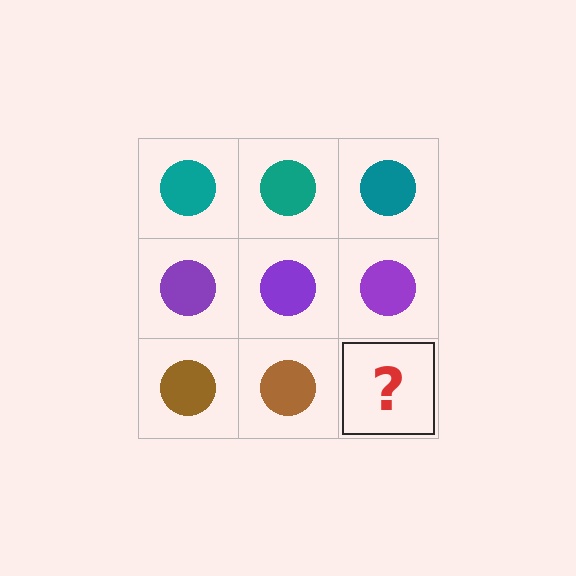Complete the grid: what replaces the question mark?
The question mark should be replaced with a brown circle.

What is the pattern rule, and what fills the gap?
The rule is that each row has a consistent color. The gap should be filled with a brown circle.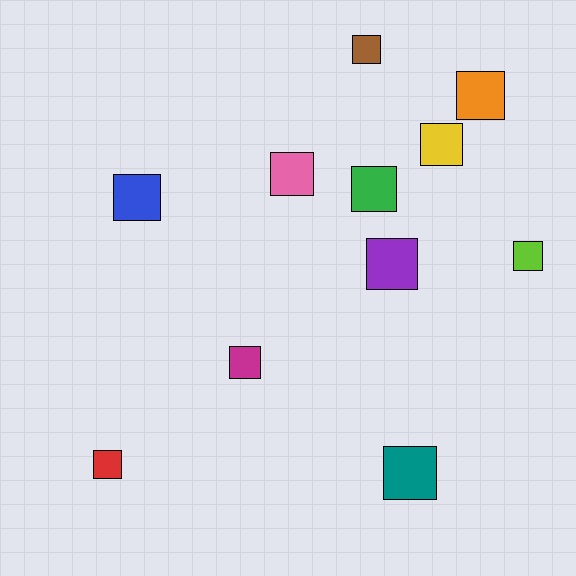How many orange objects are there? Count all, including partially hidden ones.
There is 1 orange object.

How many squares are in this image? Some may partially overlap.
There are 11 squares.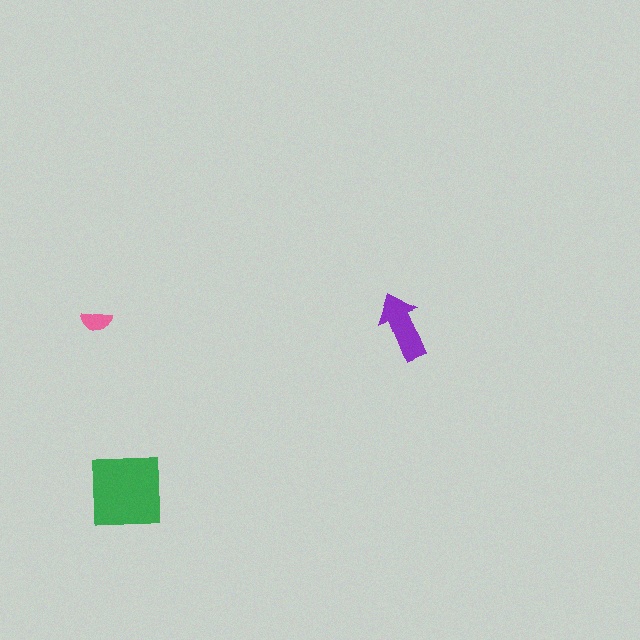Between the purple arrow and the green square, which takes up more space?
The green square.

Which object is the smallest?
The pink semicircle.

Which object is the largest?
The green square.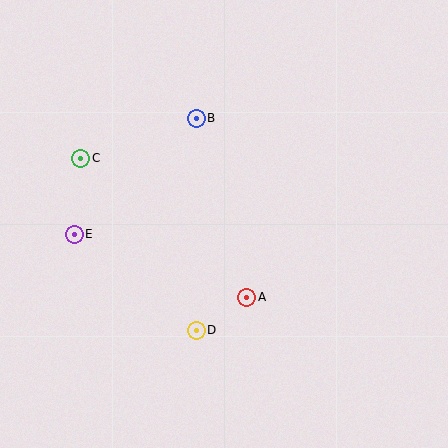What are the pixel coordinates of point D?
Point D is at (196, 330).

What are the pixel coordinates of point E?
Point E is at (74, 234).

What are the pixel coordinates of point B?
Point B is at (196, 118).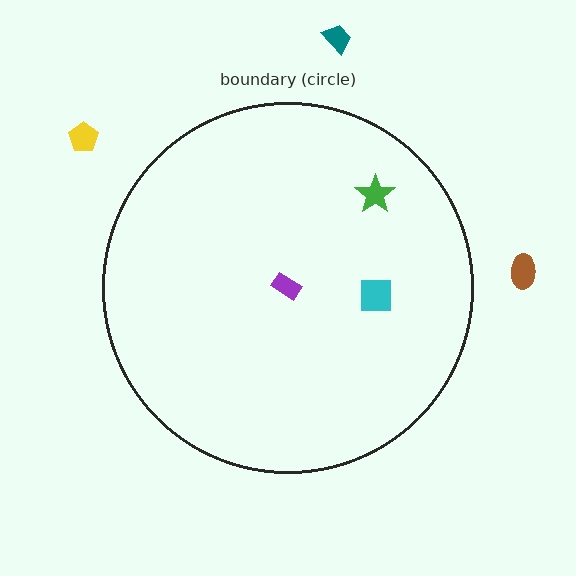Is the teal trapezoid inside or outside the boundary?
Outside.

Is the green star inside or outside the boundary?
Inside.